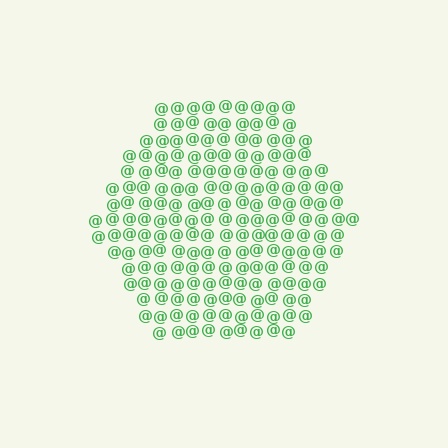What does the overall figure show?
The overall figure shows a hexagon.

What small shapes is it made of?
It is made of small at signs.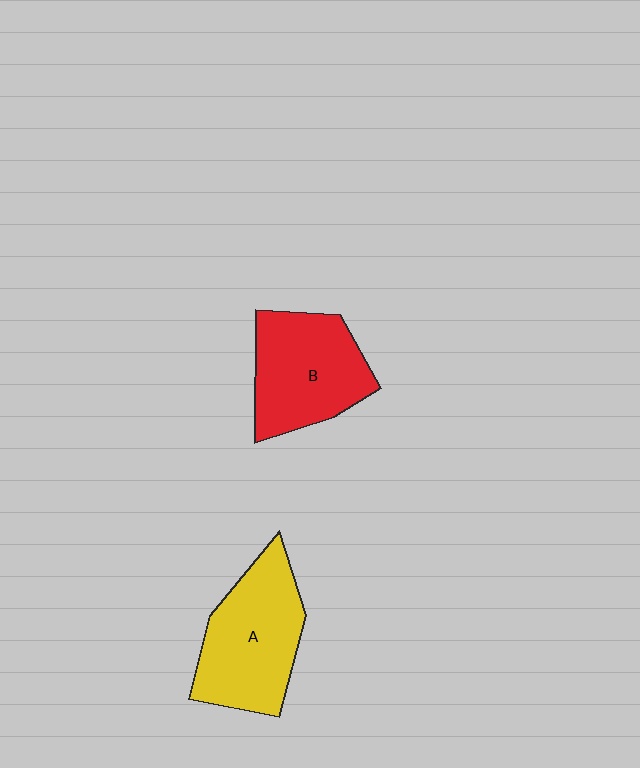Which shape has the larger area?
Shape A (yellow).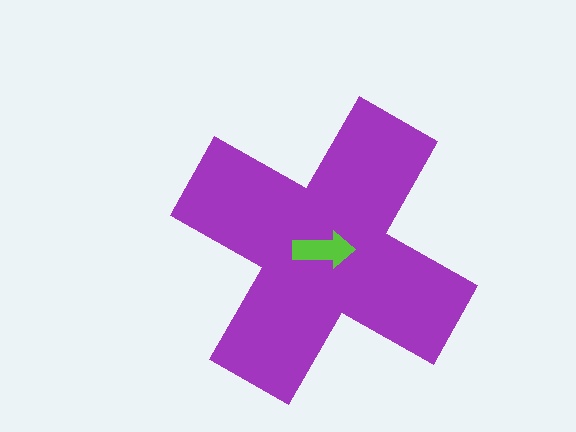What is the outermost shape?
The purple cross.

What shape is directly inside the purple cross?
The lime arrow.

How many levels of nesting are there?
2.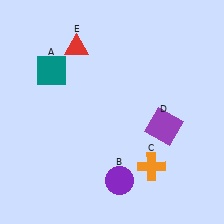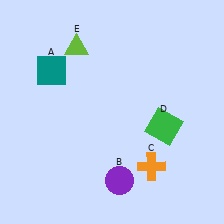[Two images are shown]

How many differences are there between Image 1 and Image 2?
There are 2 differences between the two images.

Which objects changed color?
D changed from purple to green. E changed from red to lime.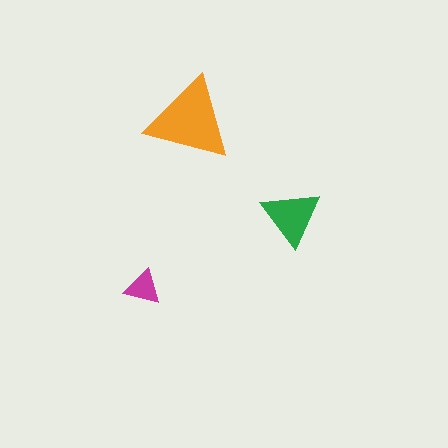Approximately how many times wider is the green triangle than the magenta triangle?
About 1.5 times wider.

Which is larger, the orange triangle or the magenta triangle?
The orange one.